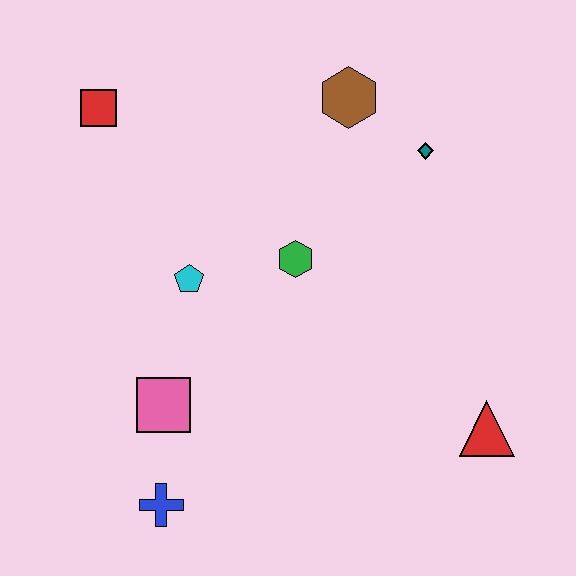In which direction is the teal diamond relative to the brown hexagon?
The teal diamond is to the right of the brown hexagon.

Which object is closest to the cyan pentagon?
The green hexagon is closest to the cyan pentagon.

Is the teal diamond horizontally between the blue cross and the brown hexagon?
No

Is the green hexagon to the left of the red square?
No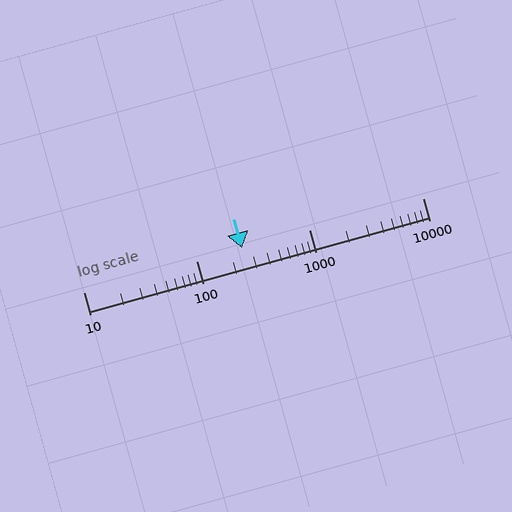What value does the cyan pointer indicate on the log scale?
The pointer indicates approximately 250.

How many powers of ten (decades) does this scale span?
The scale spans 3 decades, from 10 to 10000.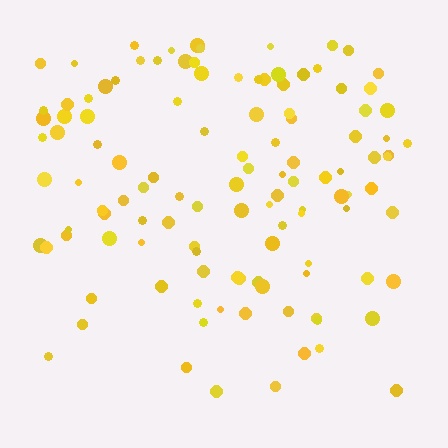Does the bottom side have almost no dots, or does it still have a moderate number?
Still a moderate number, just noticeably fewer than the top.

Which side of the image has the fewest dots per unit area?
The bottom.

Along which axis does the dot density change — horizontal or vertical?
Vertical.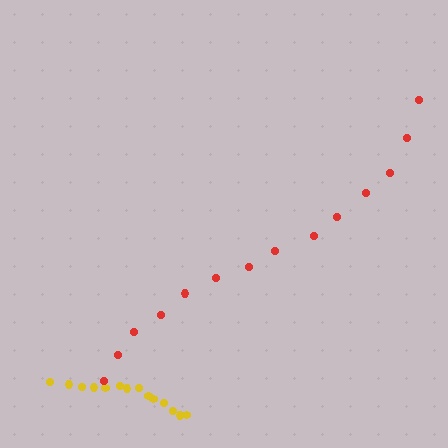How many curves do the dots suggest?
There are 2 distinct paths.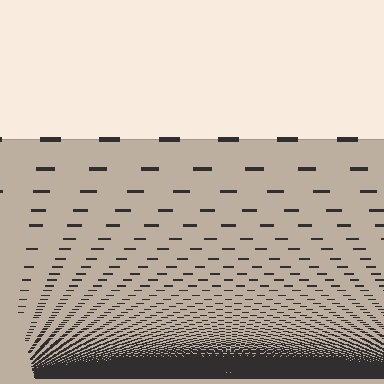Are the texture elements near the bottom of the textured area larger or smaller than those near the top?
Smaller. The gradient is inverted — elements near the bottom are smaller and denser.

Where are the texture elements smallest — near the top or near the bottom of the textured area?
Near the bottom.